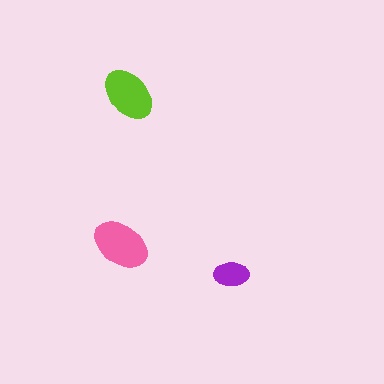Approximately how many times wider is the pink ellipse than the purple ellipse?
About 1.5 times wider.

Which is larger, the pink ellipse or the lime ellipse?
The pink one.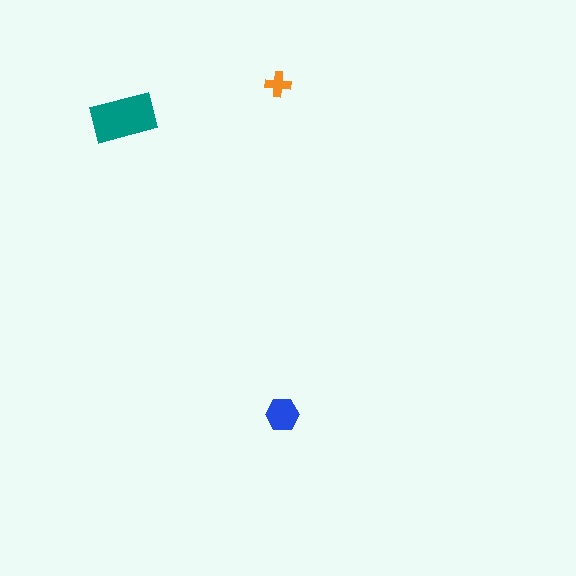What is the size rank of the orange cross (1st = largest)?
3rd.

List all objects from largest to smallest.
The teal rectangle, the blue hexagon, the orange cross.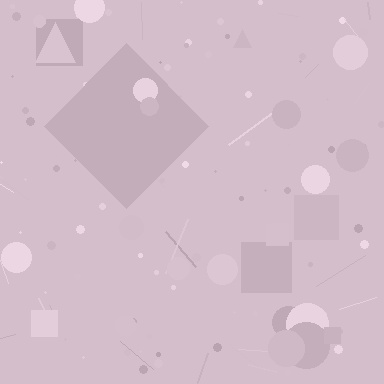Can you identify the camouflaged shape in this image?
The camouflaged shape is a diamond.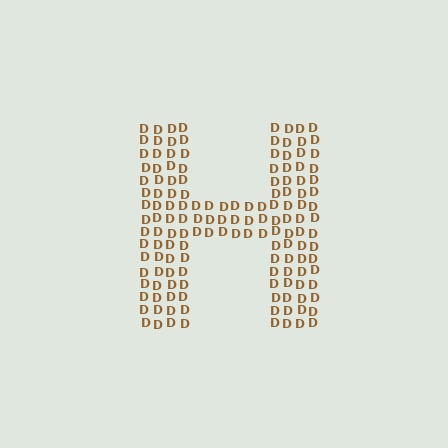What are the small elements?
The small elements are letter D's.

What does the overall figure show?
The overall figure shows the letter H.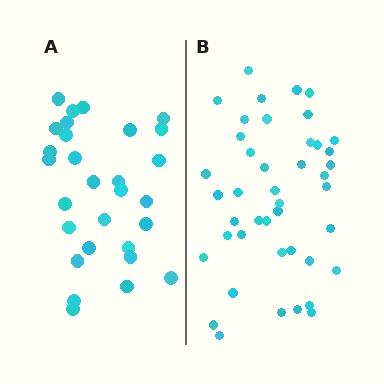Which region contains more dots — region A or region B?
Region B (the right region) has more dots.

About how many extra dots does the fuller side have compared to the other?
Region B has approximately 15 more dots than region A.